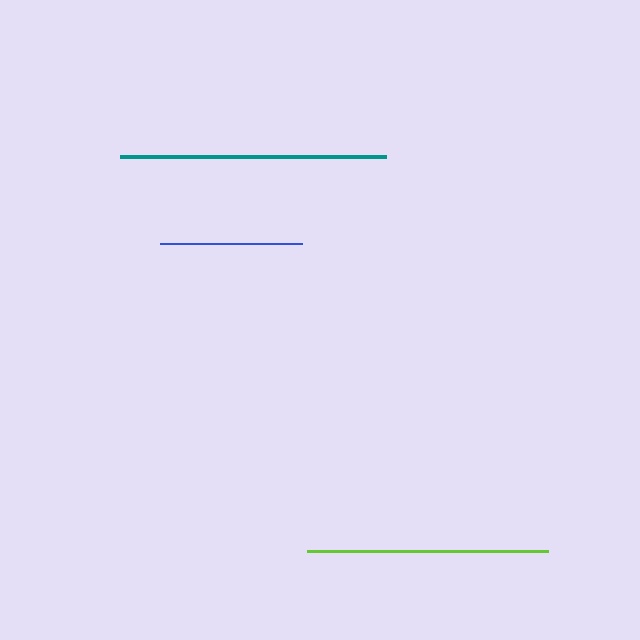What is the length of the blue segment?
The blue segment is approximately 142 pixels long.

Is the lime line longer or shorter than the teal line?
The teal line is longer than the lime line.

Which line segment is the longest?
The teal line is the longest at approximately 266 pixels.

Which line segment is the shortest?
The blue line is the shortest at approximately 142 pixels.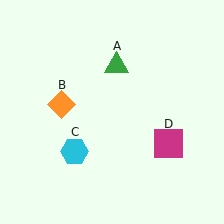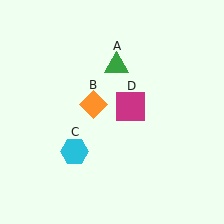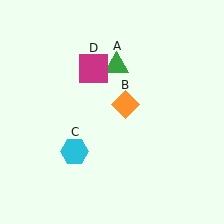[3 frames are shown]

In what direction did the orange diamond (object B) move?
The orange diamond (object B) moved right.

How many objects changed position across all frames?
2 objects changed position: orange diamond (object B), magenta square (object D).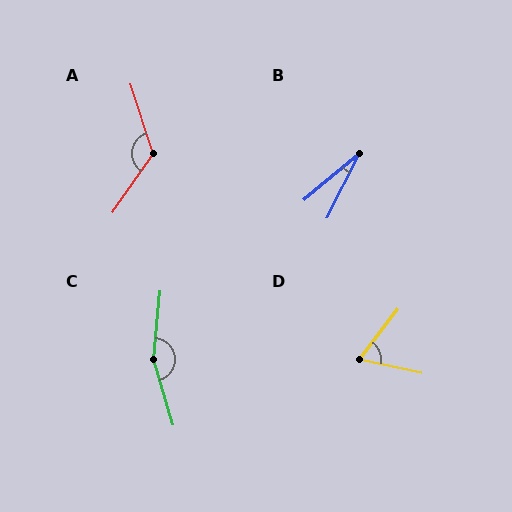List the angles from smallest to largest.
B (23°), D (65°), A (127°), C (158°).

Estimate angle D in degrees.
Approximately 65 degrees.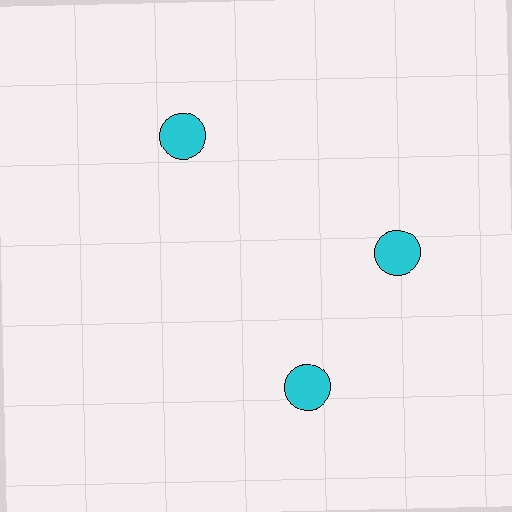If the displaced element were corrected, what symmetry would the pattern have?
It would have 3-fold rotational symmetry — the pattern would map onto itself every 120 degrees.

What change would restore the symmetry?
The symmetry would be restored by rotating it back into even spacing with its neighbors so that all 3 circles sit at equal angles and equal distance from the center.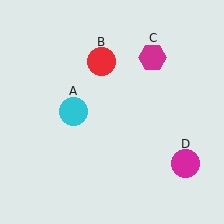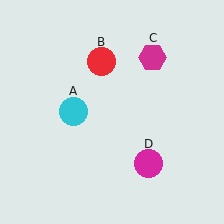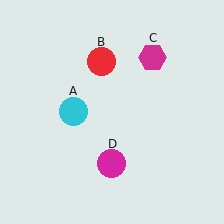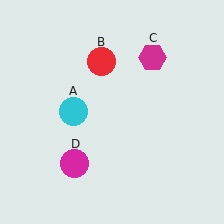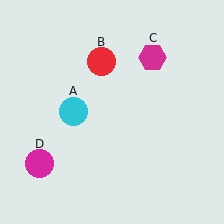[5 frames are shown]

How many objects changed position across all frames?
1 object changed position: magenta circle (object D).